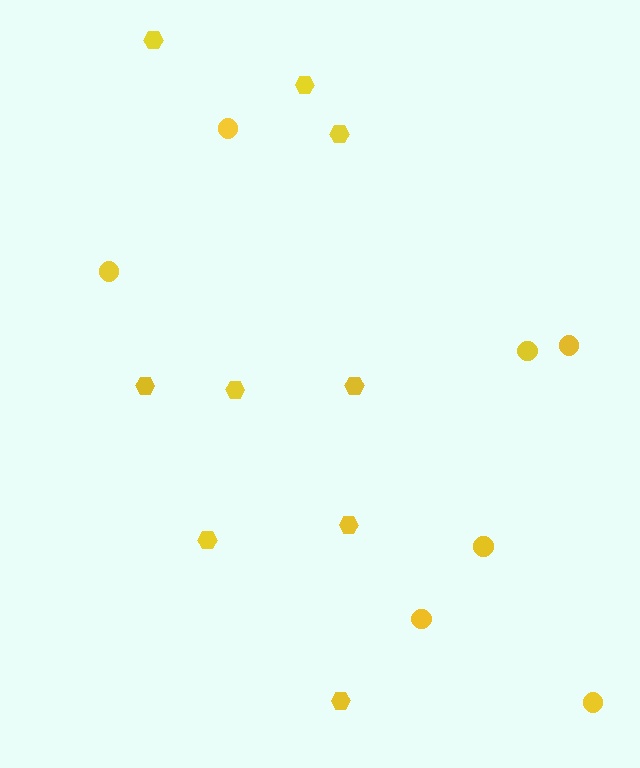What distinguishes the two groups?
There are 2 groups: one group of hexagons (9) and one group of circles (7).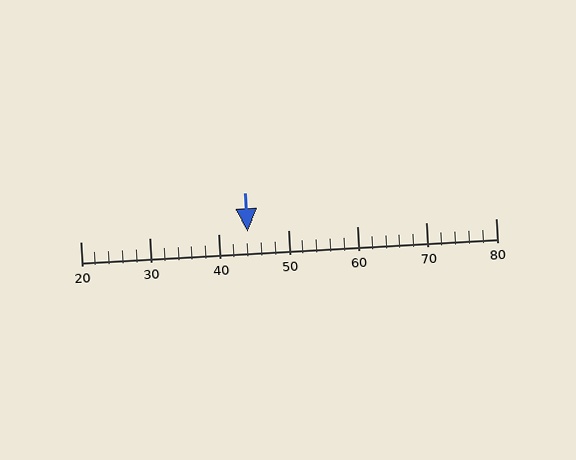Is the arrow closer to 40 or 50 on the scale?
The arrow is closer to 40.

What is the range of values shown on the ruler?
The ruler shows values from 20 to 80.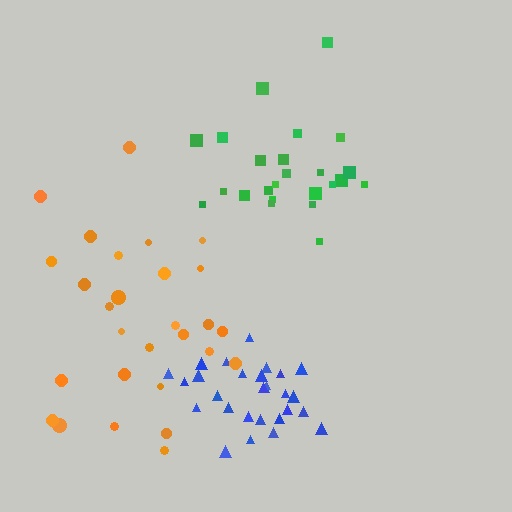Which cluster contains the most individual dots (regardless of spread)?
Blue (28).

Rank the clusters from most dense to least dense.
blue, green, orange.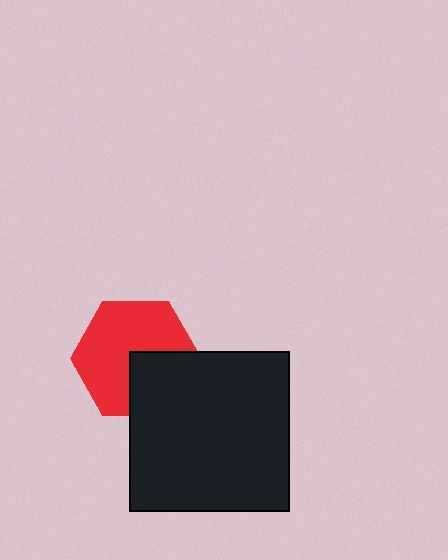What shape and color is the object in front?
The object in front is a black square.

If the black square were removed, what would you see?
You would see the complete red hexagon.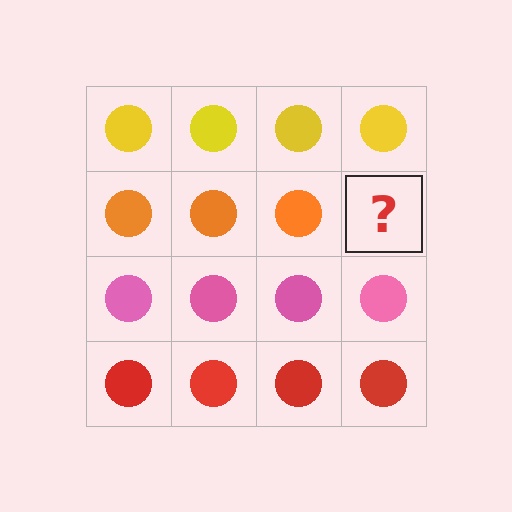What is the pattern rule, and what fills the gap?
The rule is that each row has a consistent color. The gap should be filled with an orange circle.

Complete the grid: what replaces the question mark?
The question mark should be replaced with an orange circle.